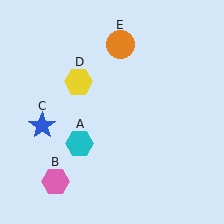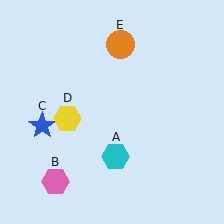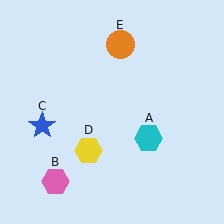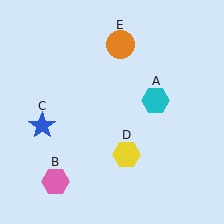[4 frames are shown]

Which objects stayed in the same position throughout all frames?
Pink hexagon (object B) and blue star (object C) and orange circle (object E) remained stationary.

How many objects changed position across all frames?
2 objects changed position: cyan hexagon (object A), yellow hexagon (object D).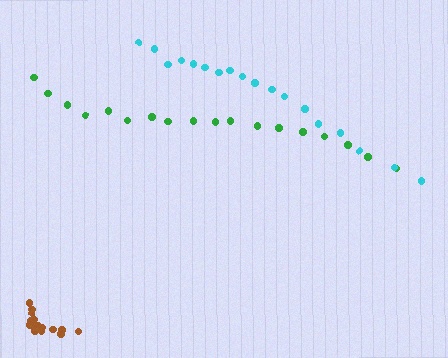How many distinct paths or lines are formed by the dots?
There are 3 distinct paths.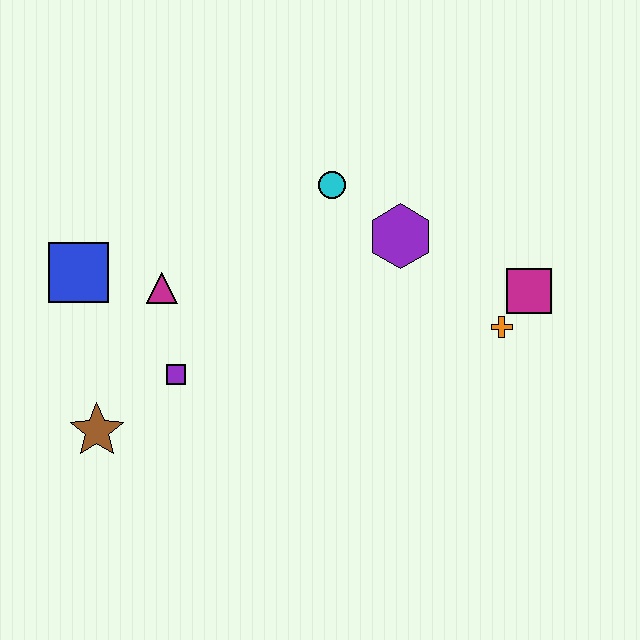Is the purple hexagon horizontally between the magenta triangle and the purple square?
No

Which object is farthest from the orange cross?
The blue square is farthest from the orange cross.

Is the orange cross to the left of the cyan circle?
No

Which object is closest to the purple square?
The magenta triangle is closest to the purple square.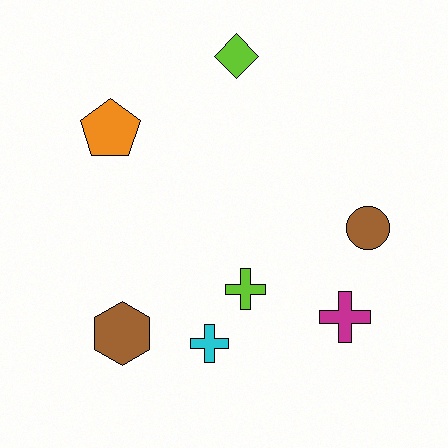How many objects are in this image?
There are 7 objects.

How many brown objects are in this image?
There are 2 brown objects.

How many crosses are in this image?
There are 3 crosses.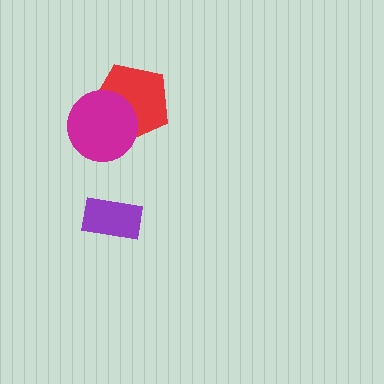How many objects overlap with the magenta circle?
1 object overlaps with the magenta circle.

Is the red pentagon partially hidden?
Yes, it is partially covered by another shape.